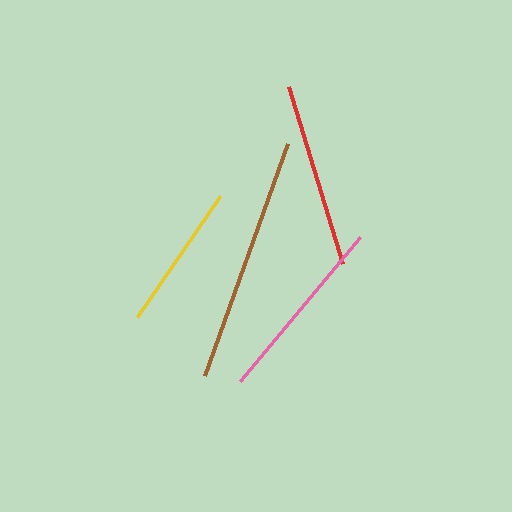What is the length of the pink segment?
The pink segment is approximately 187 pixels long.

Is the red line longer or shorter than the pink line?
The pink line is longer than the red line.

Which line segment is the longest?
The brown line is the longest at approximately 246 pixels.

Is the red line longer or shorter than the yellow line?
The red line is longer than the yellow line.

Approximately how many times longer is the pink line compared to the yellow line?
The pink line is approximately 1.3 times the length of the yellow line.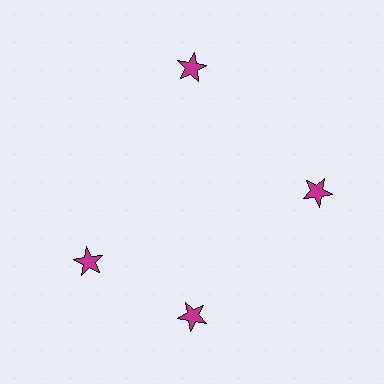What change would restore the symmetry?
The symmetry would be restored by rotating it back into even spacing with its neighbors so that all 4 stars sit at equal angles and equal distance from the center.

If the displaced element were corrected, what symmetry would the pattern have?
It would have 4-fold rotational symmetry — the pattern would map onto itself every 90 degrees.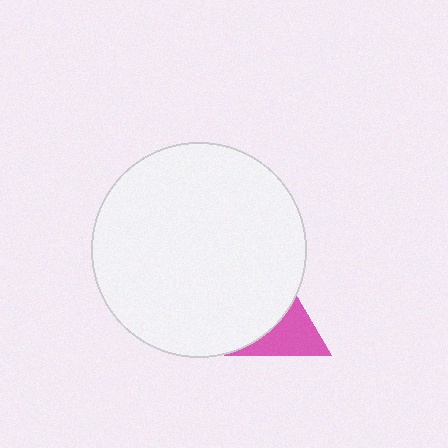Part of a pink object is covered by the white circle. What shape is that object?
It is a triangle.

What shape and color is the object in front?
The object in front is a white circle.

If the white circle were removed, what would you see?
You would see the complete pink triangle.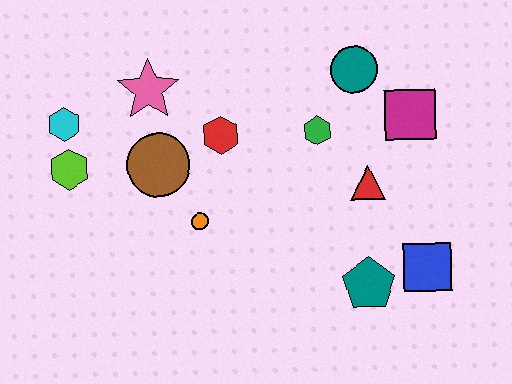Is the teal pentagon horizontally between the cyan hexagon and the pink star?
No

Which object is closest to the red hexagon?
The brown circle is closest to the red hexagon.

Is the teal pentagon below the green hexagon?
Yes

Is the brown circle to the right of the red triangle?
No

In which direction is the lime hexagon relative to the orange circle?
The lime hexagon is to the left of the orange circle.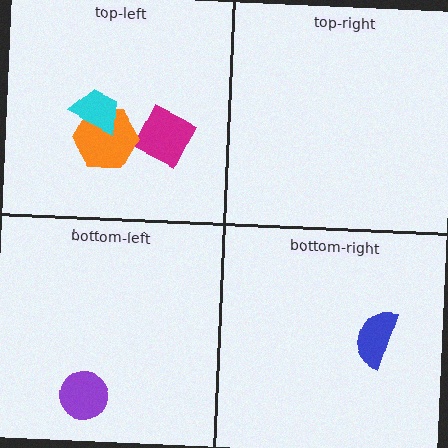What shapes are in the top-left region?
The magenta square, the orange hexagon, the cyan trapezoid.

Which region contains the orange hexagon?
The top-left region.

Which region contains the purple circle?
The bottom-left region.